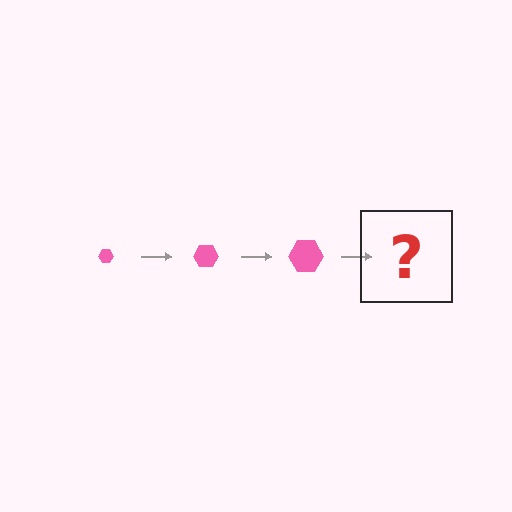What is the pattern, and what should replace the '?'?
The pattern is that the hexagon gets progressively larger each step. The '?' should be a pink hexagon, larger than the previous one.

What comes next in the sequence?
The next element should be a pink hexagon, larger than the previous one.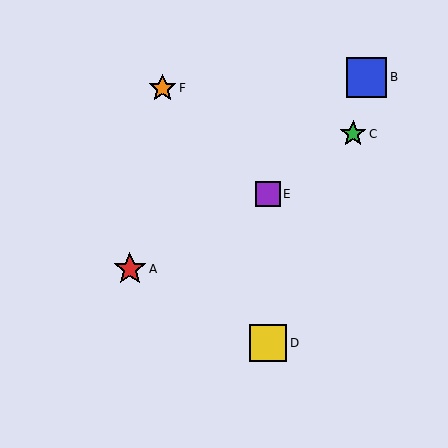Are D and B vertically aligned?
No, D is at x≈268 and B is at x≈367.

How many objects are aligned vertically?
2 objects (D, E) are aligned vertically.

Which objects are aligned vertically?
Objects D, E are aligned vertically.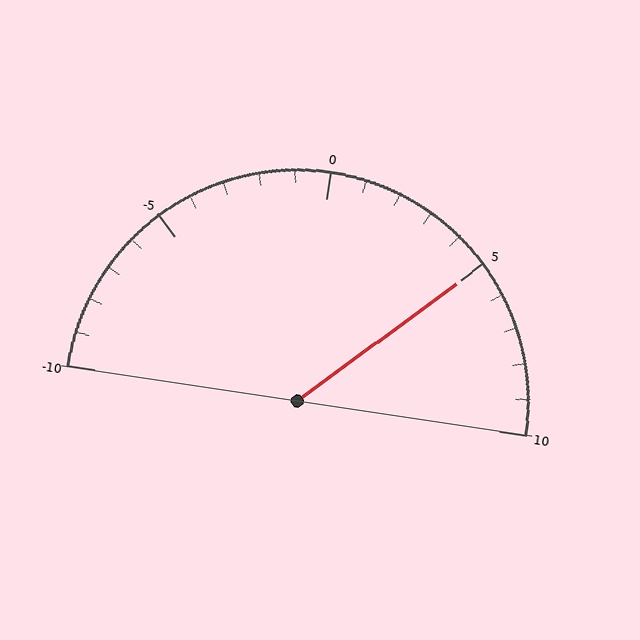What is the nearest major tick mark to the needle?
The nearest major tick mark is 5.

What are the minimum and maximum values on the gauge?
The gauge ranges from -10 to 10.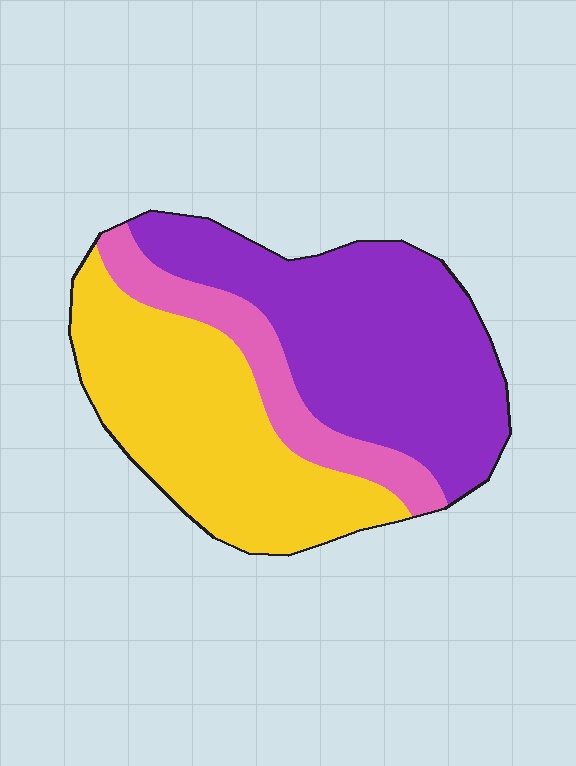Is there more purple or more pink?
Purple.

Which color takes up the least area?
Pink, at roughly 15%.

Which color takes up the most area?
Purple, at roughly 45%.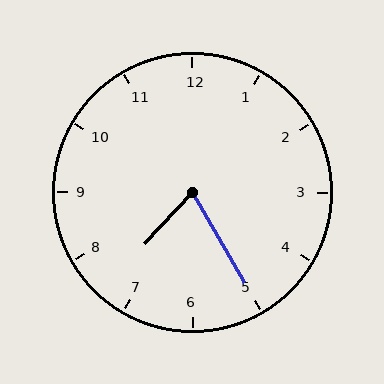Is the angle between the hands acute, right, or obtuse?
It is acute.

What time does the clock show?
7:25.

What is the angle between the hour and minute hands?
Approximately 72 degrees.